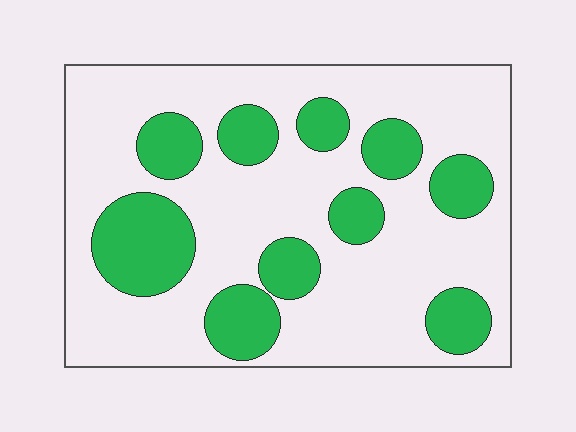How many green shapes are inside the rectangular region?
10.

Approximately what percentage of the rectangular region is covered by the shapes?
Approximately 30%.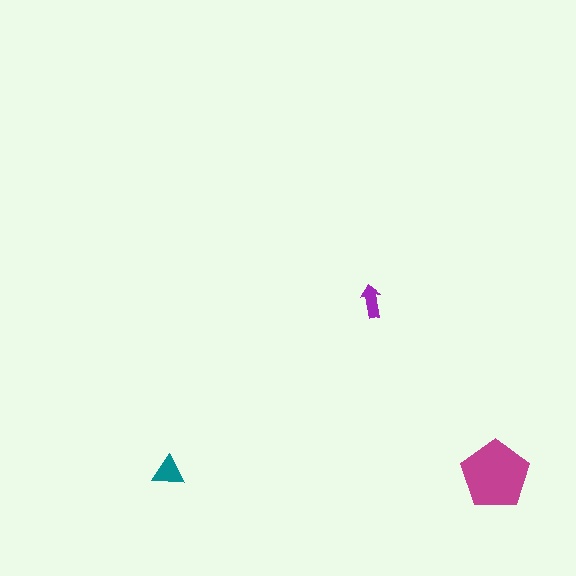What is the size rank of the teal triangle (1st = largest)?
2nd.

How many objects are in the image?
There are 3 objects in the image.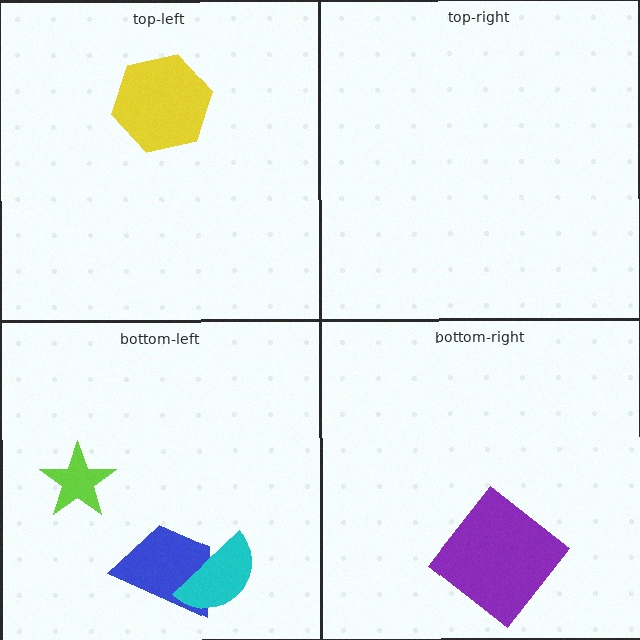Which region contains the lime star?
The bottom-left region.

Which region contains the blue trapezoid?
The bottom-left region.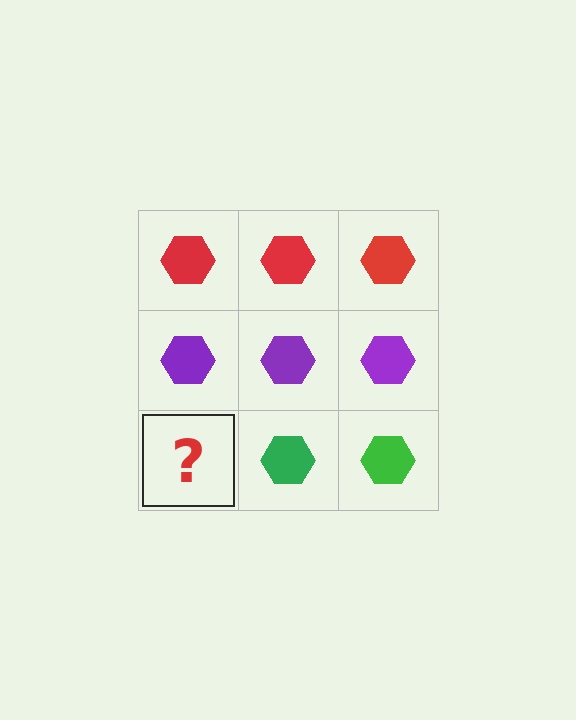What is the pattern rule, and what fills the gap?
The rule is that each row has a consistent color. The gap should be filled with a green hexagon.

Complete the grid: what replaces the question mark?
The question mark should be replaced with a green hexagon.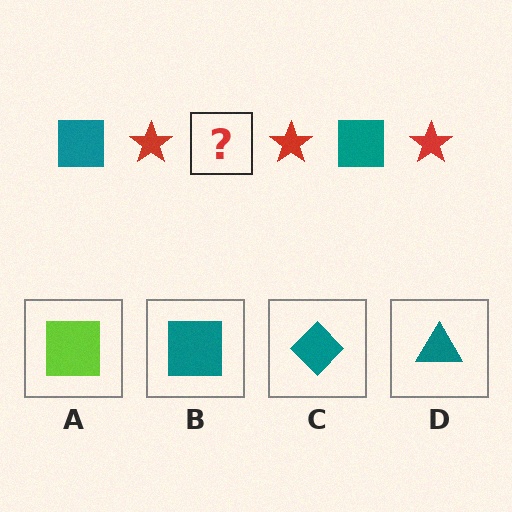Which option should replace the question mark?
Option B.